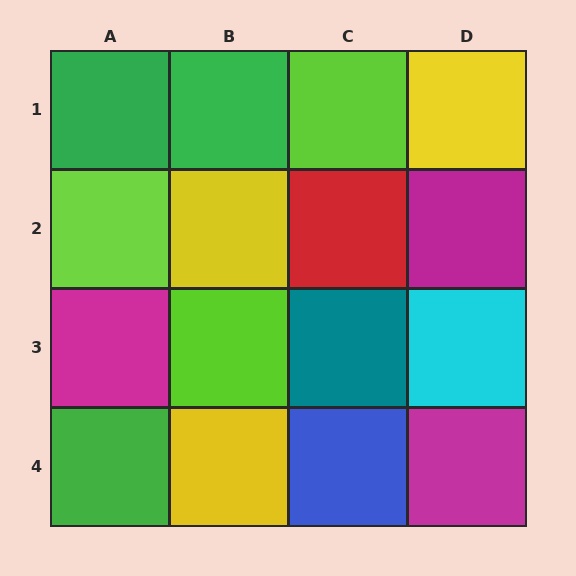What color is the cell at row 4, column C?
Blue.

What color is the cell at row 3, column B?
Lime.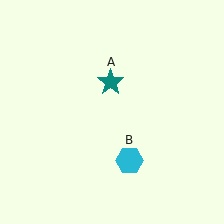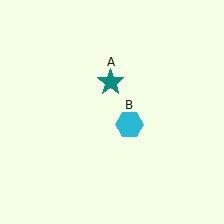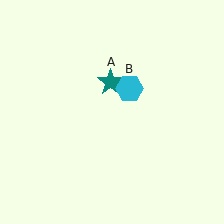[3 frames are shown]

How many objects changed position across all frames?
1 object changed position: cyan hexagon (object B).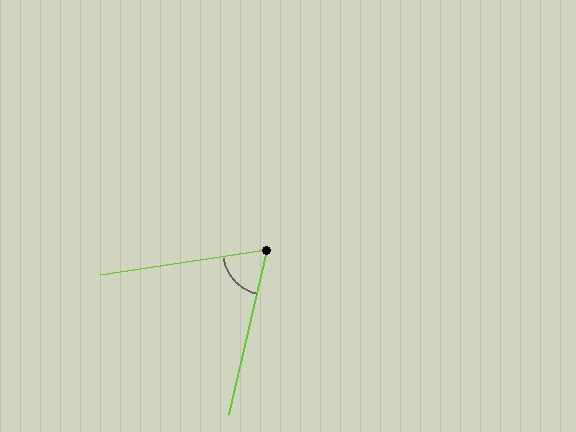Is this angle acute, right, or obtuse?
It is acute.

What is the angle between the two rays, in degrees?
Approximately 68 degrees.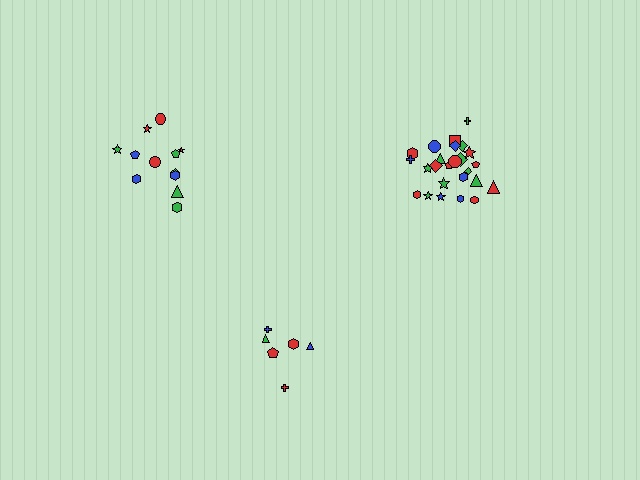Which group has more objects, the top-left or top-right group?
The top-right group.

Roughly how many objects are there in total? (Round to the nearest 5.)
Roughly 45 objects in total.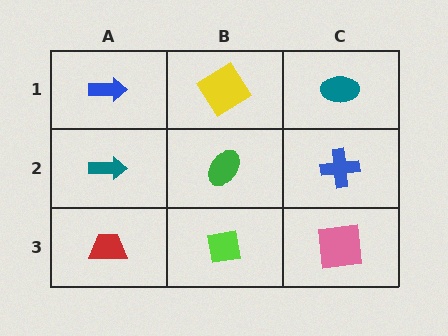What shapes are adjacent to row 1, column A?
A teal arrow (row 2, column A), a yellow diamond (row 1, column B).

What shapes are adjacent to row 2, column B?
A yellow diamond (row 1, column B), a lime square (row 3, column B), a teal arrow (row 2, column A), a blue cross (row 2, column C).